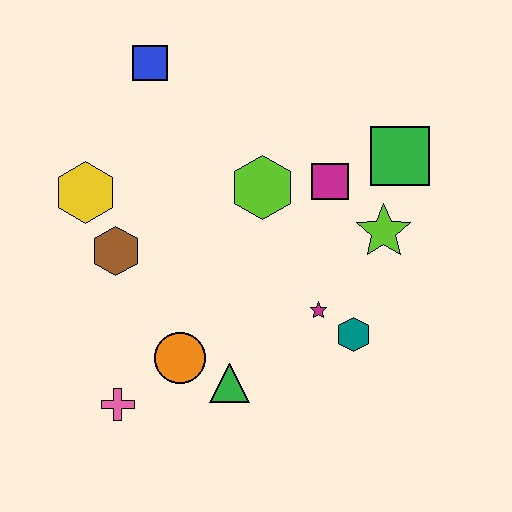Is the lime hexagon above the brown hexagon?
Yes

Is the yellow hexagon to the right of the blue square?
No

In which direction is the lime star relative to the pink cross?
The lime star is to the right of the pink cross.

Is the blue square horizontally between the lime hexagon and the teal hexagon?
No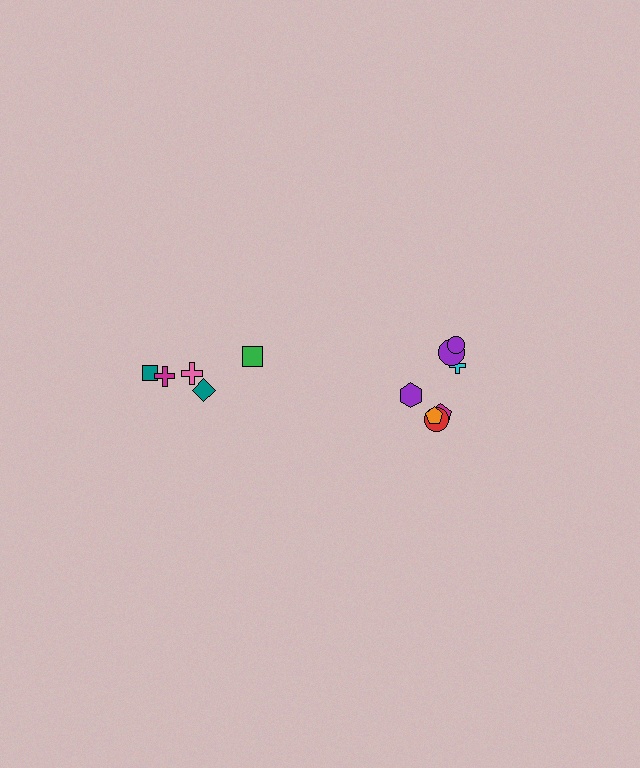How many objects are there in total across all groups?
There are 12 objects.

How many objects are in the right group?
There are 7 objects.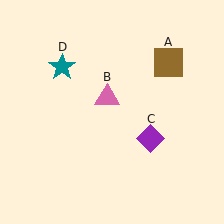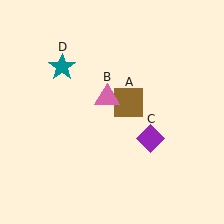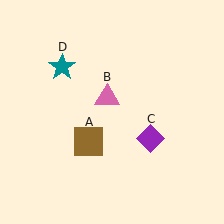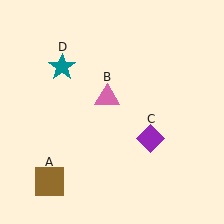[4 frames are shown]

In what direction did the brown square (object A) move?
The brown square (object A) moved down and to the left.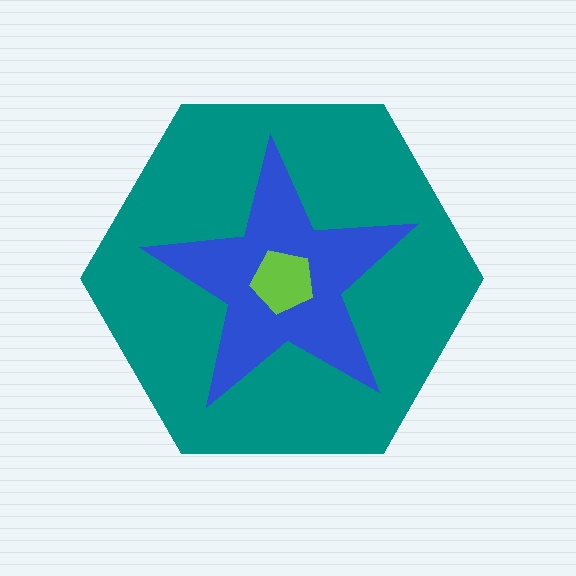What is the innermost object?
The lime pentagon.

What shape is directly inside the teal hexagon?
The blue star.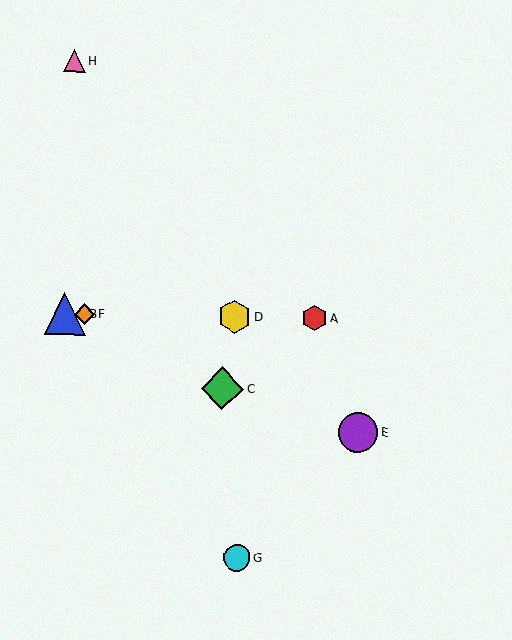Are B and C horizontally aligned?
No, B is at y≈313 and C is at y≈388.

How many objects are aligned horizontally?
4 objects (A, B, D, F) are aligned horizontally.